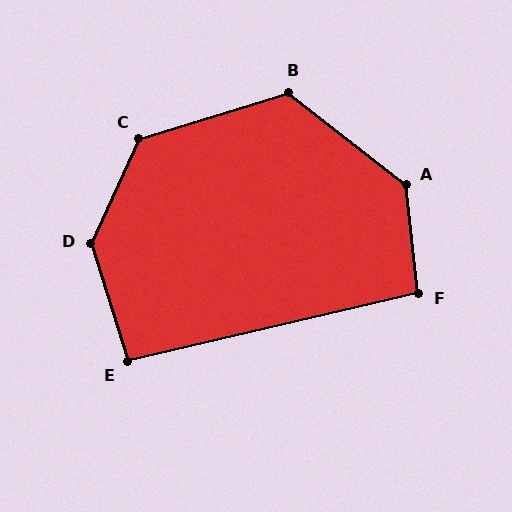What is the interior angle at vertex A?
Approximately 134 degrees (obtuse).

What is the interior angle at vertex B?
Approximately 125 degrees (obtuse).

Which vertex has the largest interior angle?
D, at approximately 138 degrees.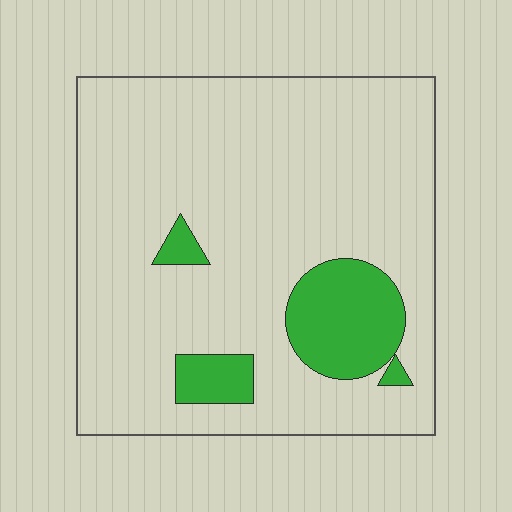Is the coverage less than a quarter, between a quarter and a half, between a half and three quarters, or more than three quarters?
Less than a quarter.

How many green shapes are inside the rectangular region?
4.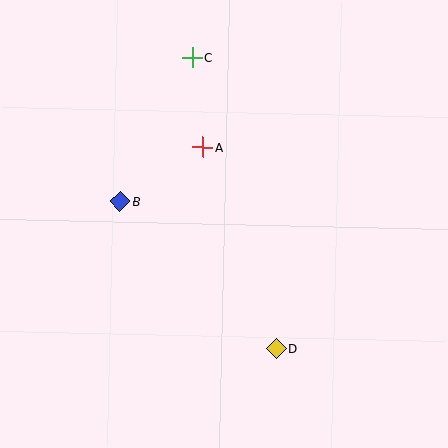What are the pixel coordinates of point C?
Point C is at (192, 57).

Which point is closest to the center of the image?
Point A at (202, 147) is closest to the center.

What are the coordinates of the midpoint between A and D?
The midpoint between A and D is at (239, 248).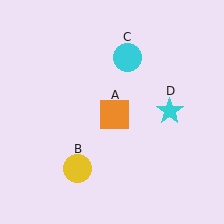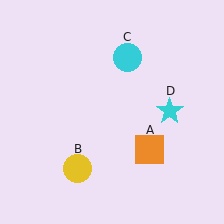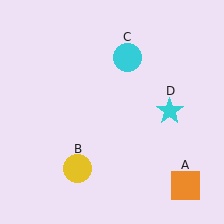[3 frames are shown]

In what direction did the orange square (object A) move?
The orange square (object A) moved down and to the right.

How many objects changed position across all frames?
1 object changed position: orange square (object A).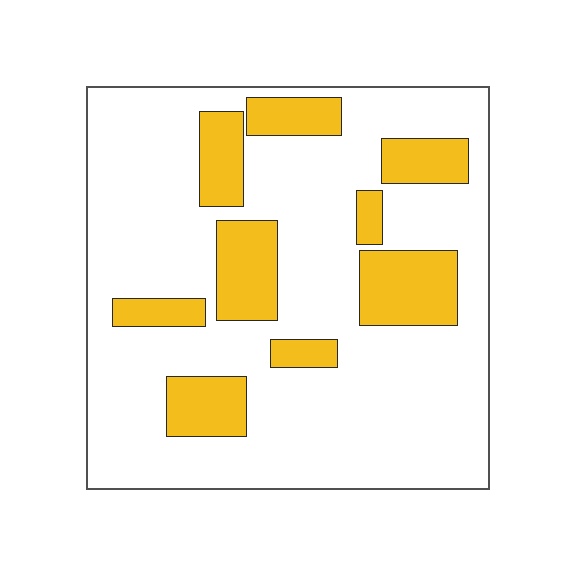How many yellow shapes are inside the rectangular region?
9.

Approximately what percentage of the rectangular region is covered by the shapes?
Approximately 25%.